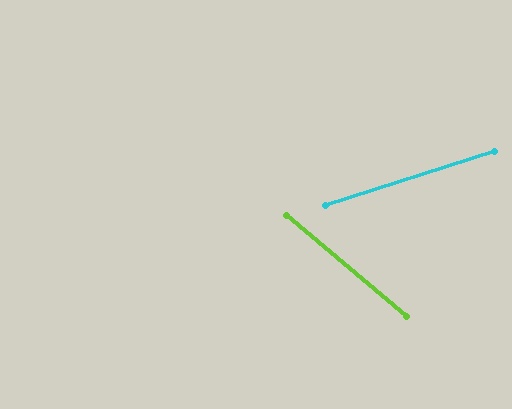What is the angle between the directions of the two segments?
Approximately 58 degrees.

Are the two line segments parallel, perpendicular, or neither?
Neither parallel nor perpendicular — they differ by about 58°.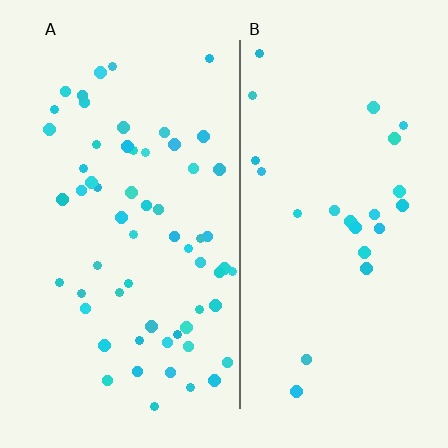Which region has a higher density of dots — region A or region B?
A (the left).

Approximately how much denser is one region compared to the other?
Approximately 2.6× — region A over region B.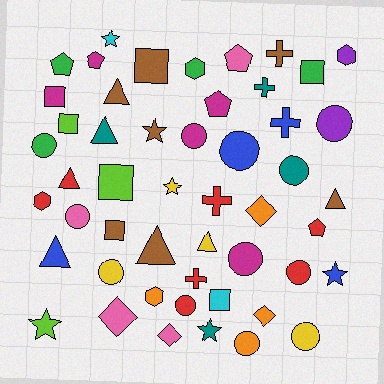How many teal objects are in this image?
There are 4 teal objects.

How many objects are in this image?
There are 50 objects.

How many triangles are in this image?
There are 7 triangles.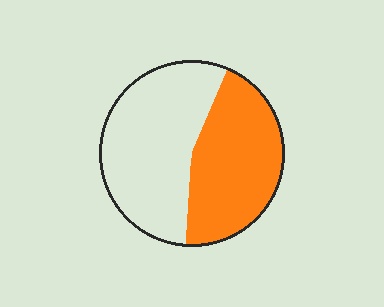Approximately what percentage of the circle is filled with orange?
Approximately 45%.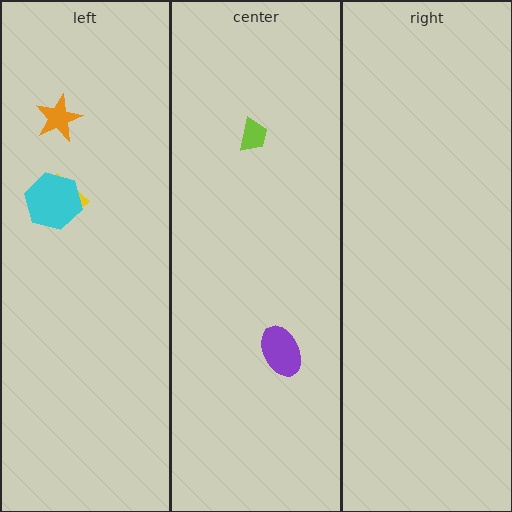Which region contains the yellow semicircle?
The left region.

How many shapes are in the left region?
3.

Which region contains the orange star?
The left region.